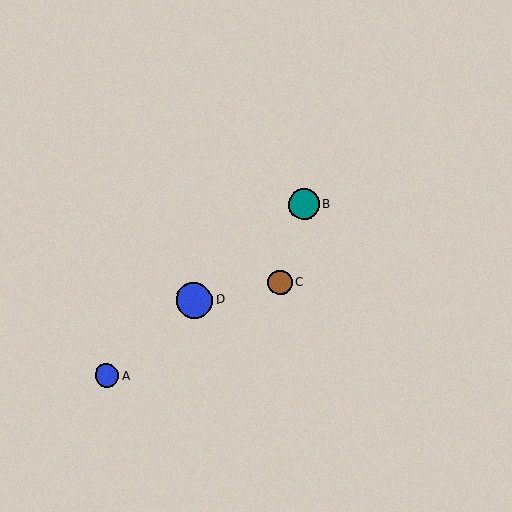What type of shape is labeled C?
Shape C is a brown circle.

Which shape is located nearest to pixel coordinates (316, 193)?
The teal circle (labeled B) at (304, 204) is nearest to that location.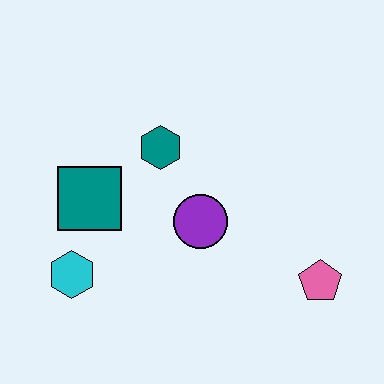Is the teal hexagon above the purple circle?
Yes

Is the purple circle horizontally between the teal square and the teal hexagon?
No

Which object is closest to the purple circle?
The teal hexagon is closest to the purple circle.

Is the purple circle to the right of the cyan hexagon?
Yes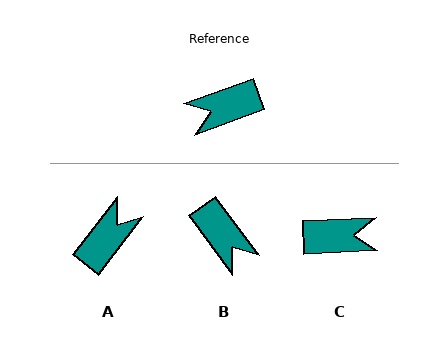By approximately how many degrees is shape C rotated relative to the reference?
Approximately 163 degrees counter-clockwise.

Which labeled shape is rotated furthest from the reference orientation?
C, about 163 degrees away.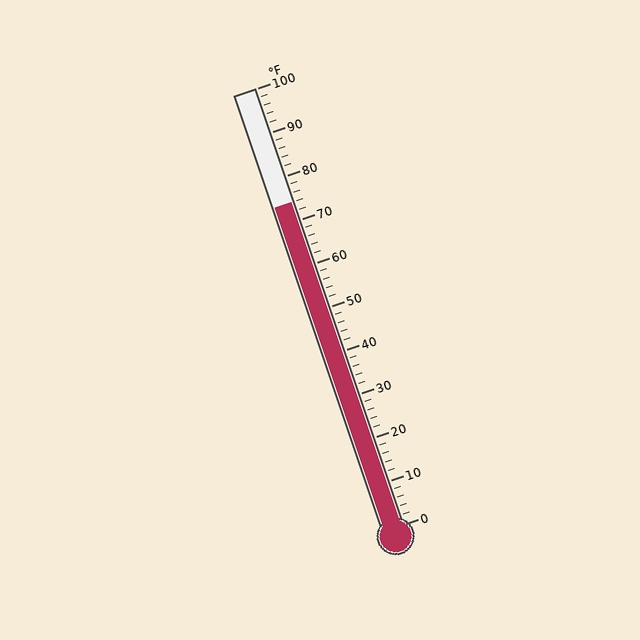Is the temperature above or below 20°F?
The temperature is above 20°F.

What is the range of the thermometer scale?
The thermometer scale ranges from 0°F to 100°F.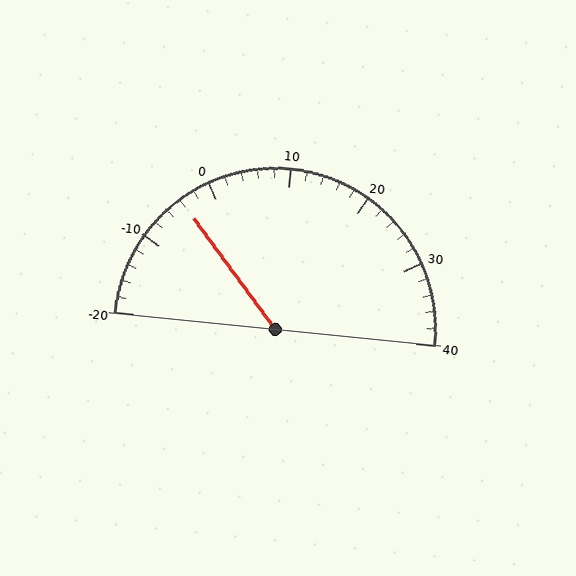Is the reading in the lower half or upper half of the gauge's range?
The reading is in the lower half of the range (-20 to 40).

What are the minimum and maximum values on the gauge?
The gauge ranges from -20 to 40.